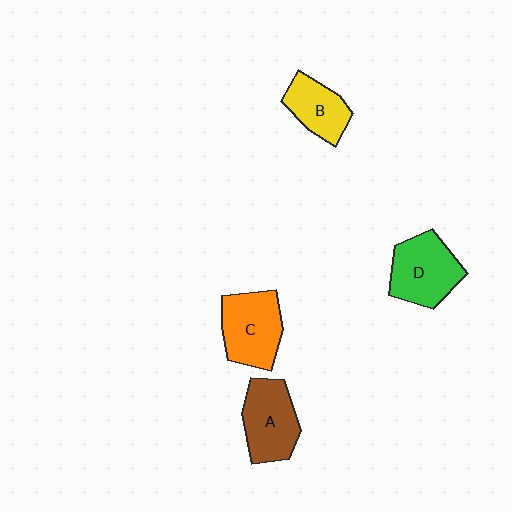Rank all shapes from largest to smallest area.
From largest to smallest: D (green), C (orange), A (brown), B (yellow).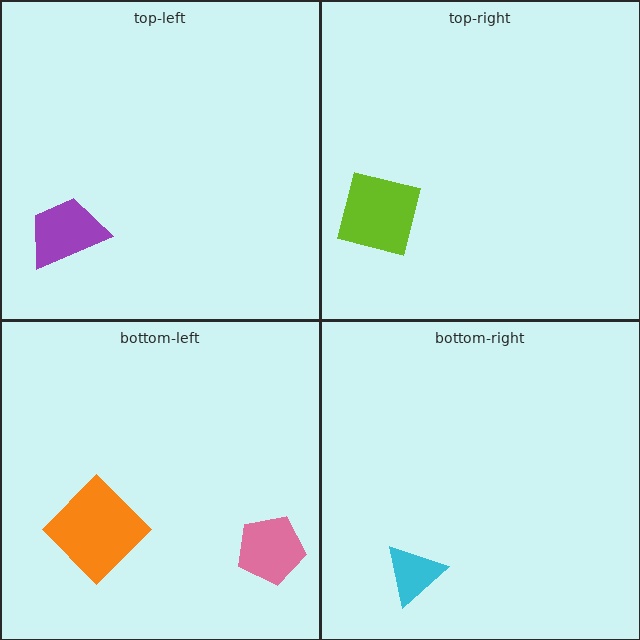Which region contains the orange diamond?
The bottom-left region.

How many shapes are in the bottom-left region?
2.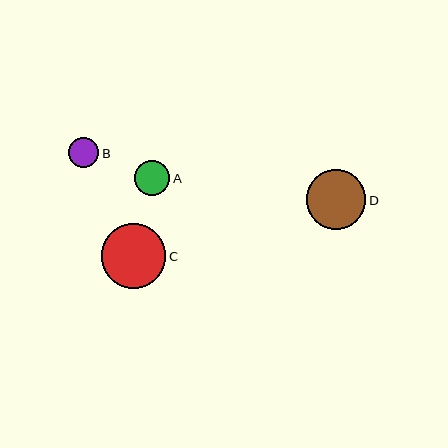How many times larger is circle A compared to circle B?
Circle A is approximately 1.2 times the size of circle B.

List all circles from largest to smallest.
From largest to smallest: C, D, A, B.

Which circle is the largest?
Circle C is the largest with a size of approximately 64 pixels.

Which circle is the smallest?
Circle B is the smallest with a size of approximately 30 pixels.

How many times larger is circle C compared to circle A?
Circle C is approximately 1.8 times the size of circle A.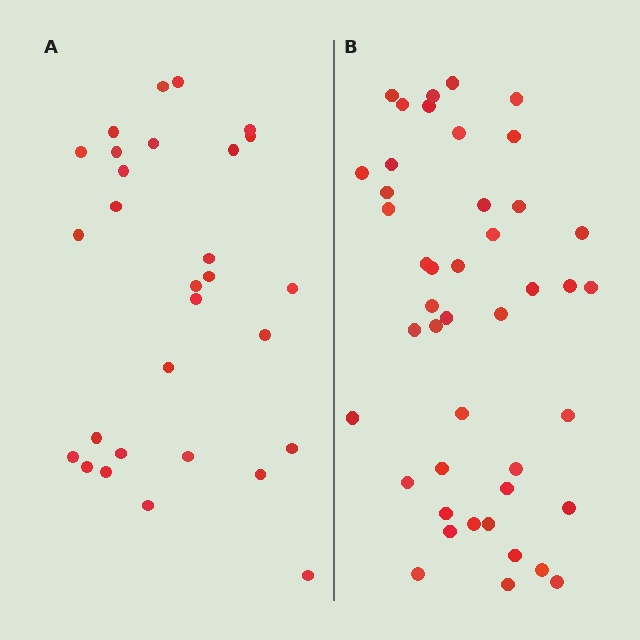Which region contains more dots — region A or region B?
Region B (the right region) has more dots.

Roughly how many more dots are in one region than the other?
Region B has approximately 15 more dots than region A.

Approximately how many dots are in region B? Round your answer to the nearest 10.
About 40 dots. (The exact count is 44, which rounds to 40.)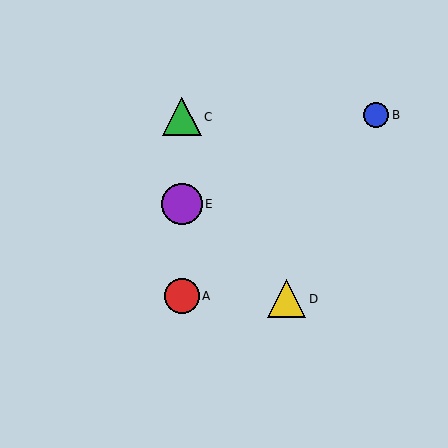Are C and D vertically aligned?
No, C is at x≈182 and D is at x≈287.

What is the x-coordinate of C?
Object C is at x≈182.